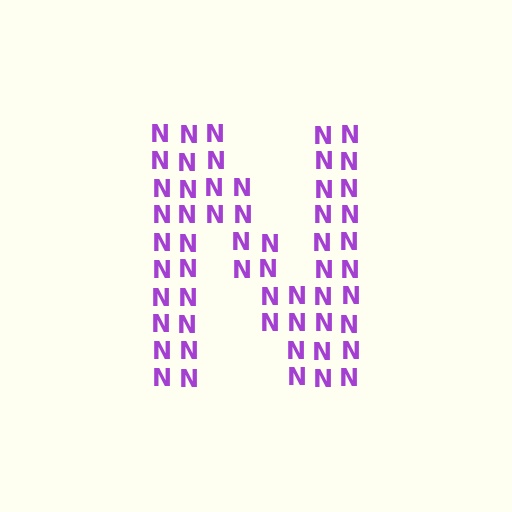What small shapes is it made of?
It is made of small letter N's.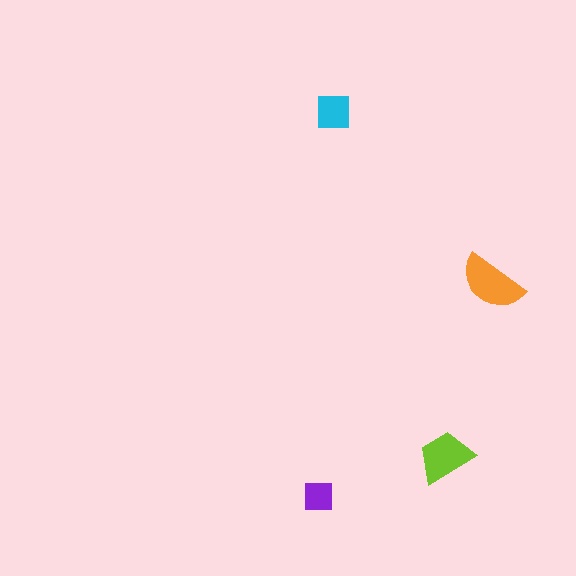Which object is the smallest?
The purple square.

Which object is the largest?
The orange semicircle.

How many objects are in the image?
There are 4 objects in the image.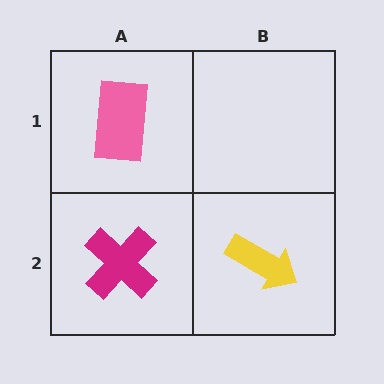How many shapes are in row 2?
2 shapes.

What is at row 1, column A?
A pink rectangle.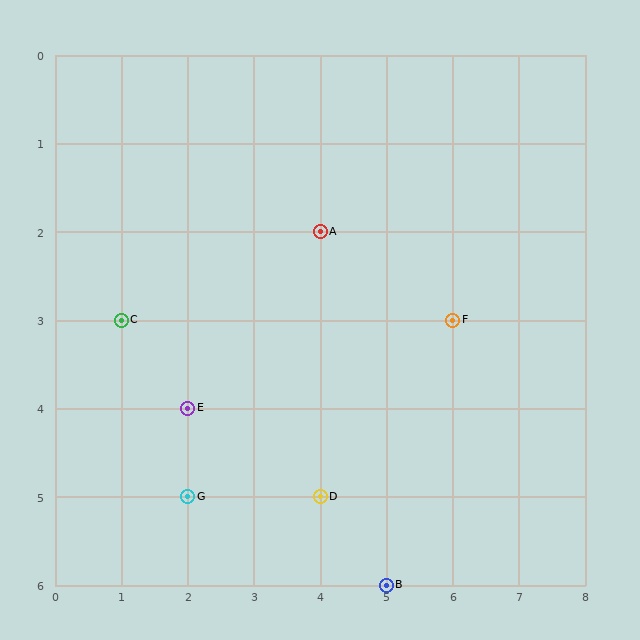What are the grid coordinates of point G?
Point G is at grid coordinates (2, 5).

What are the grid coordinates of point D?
Point D is at grid coordinates (4, 5).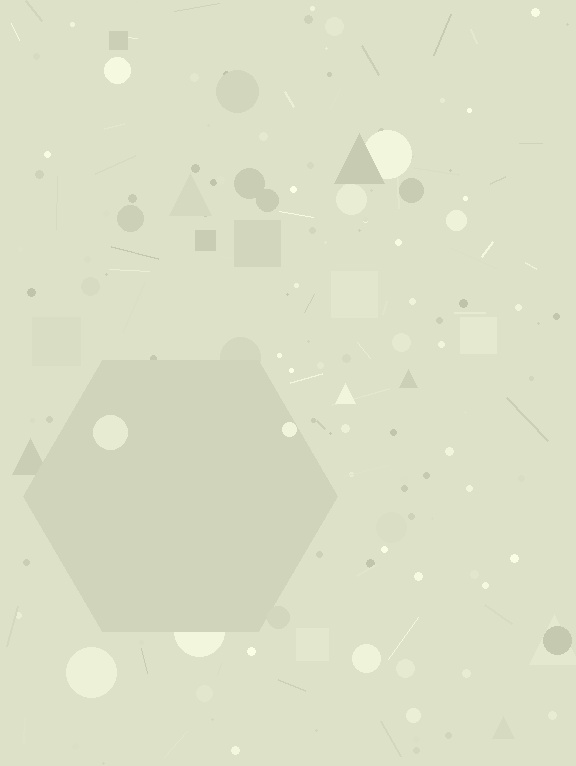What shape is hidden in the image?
A hexagon is hidden in the image.